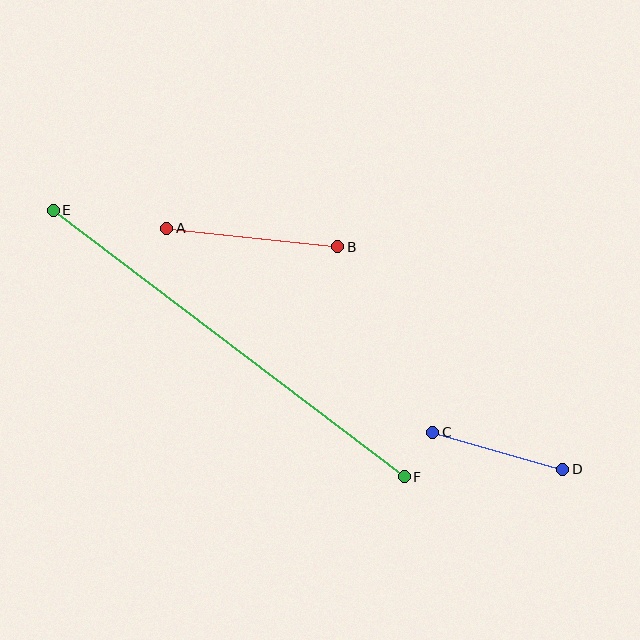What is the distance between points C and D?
The distance is approximately 135 pixels.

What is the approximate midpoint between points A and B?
The midpoint is at approximately (252, 238) pixels.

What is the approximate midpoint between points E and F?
The midpoint is at approximately (229, 343) pixels.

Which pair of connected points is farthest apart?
Points E and F are farthest apart.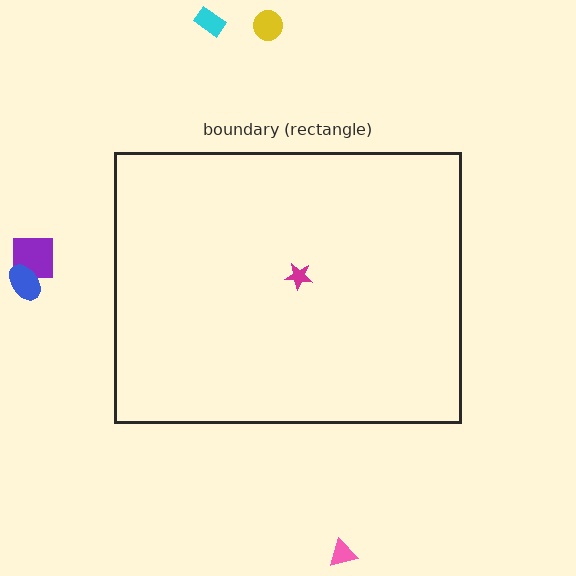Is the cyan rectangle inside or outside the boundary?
Outside.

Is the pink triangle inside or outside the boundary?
Outside.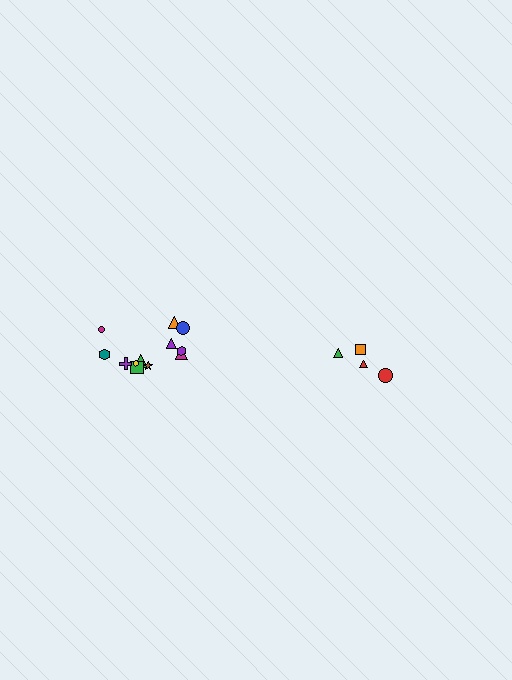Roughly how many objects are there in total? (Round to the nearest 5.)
Roughly 15 objects in total.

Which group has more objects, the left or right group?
The left group.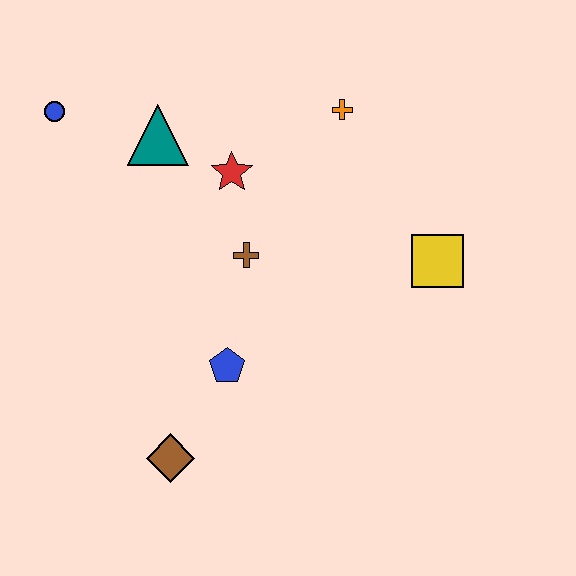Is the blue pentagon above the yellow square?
No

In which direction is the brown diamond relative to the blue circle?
The brown diamond is below the blue circle.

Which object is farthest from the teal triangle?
The brown diamond is farthest from the teal triangle.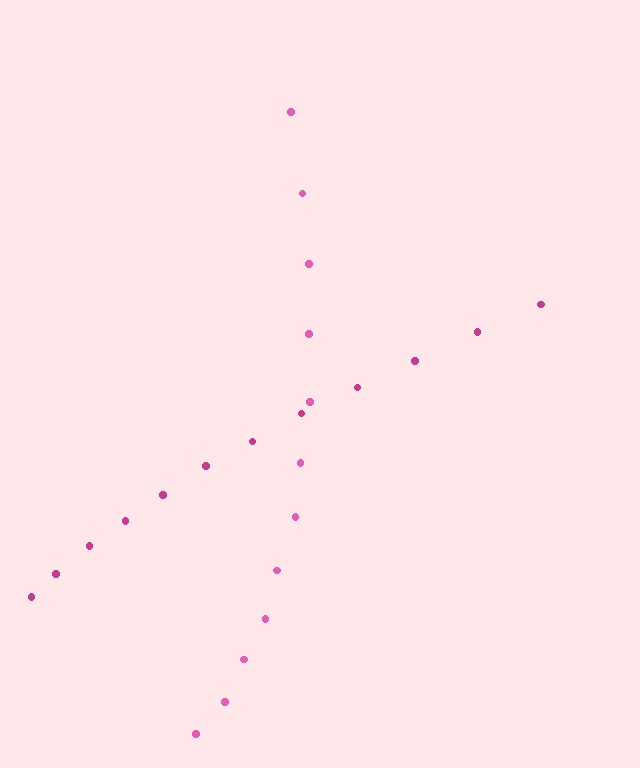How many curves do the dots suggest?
There are 2 distinct paths.